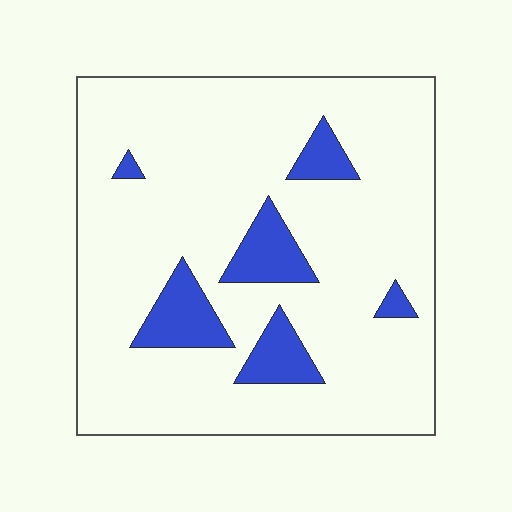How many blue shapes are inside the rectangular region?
6.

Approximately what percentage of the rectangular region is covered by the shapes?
Approximately 15%.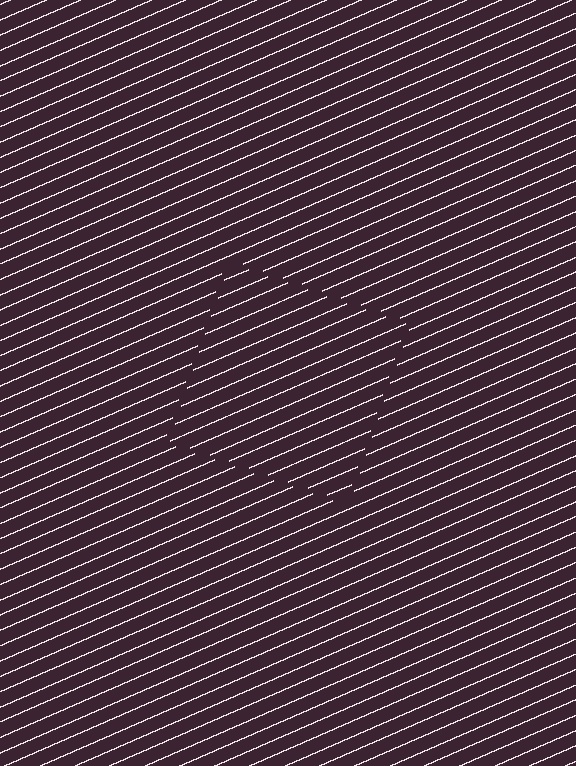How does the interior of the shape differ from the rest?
The interior of the shape contains the same grating, shifted by half a period — the contour is defined by the phase discontinuity where line-ends from the inner and outer gratings abut.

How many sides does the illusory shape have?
4 sides — the line-ends trace a square.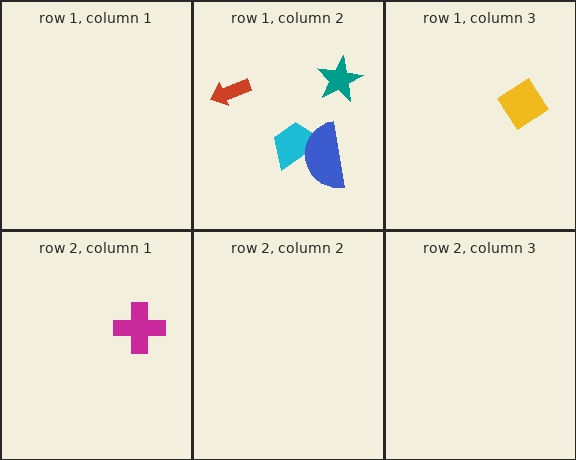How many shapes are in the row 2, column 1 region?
1.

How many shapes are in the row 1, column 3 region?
1.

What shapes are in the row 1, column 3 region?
The yellow diamond.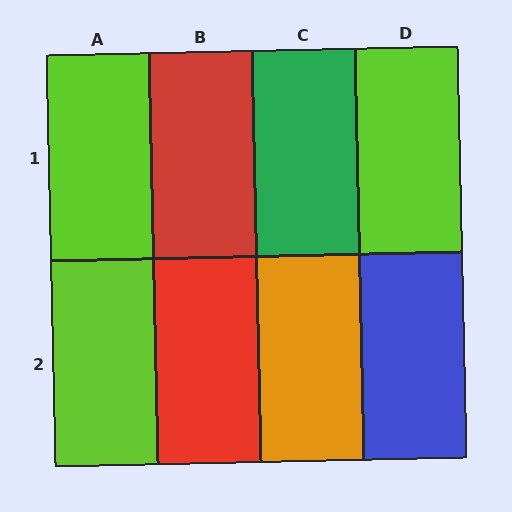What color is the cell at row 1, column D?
Lime.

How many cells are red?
2 cells are red.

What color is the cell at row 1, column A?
Lime.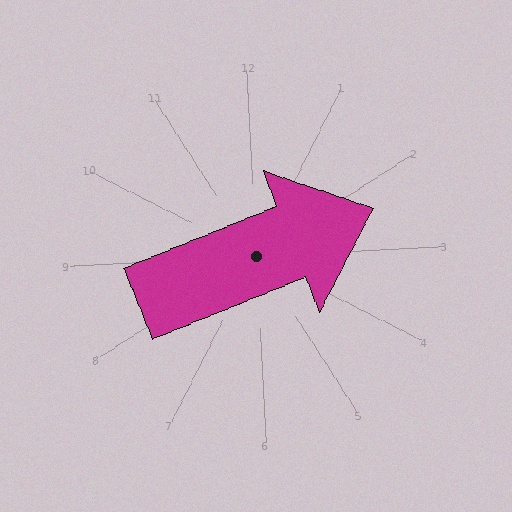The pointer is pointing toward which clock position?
Roughly 2 o'clock.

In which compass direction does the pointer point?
East.